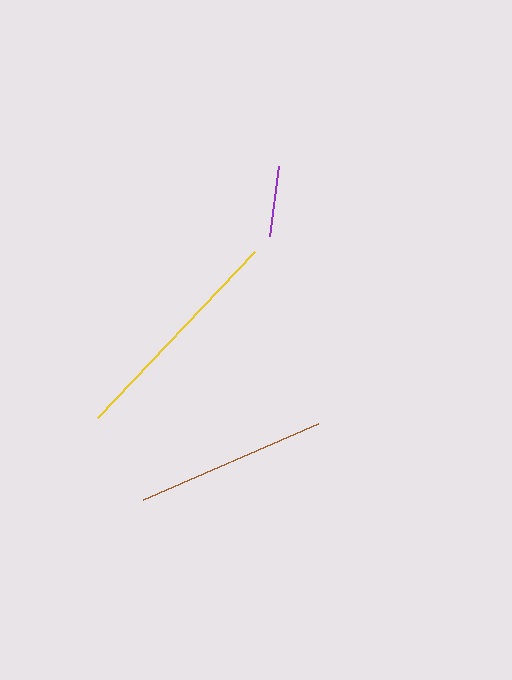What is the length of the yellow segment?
The yellow segment is approximately 229 pixels long.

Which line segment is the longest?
The yellow line is the longest at approximately 229 pixels.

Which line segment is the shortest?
The purple line is the shortest at approximately 70 pixels.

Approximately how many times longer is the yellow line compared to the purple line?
The yellow line is approximately 3.3 times the length of the purple line.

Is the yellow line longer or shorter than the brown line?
The yellow line is longer than the brown line.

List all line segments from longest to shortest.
From longest to shortest: yellow, brown, purple.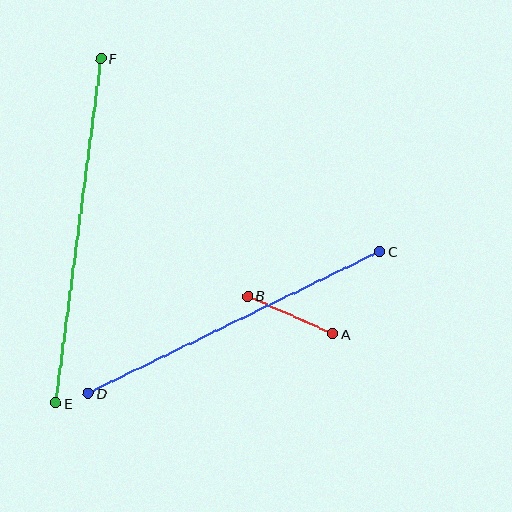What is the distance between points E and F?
The distance is approximately 348 pixels.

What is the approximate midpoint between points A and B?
The midpoint is at approximately (290, 315) pixels.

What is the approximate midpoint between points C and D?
The midpoint is at approximately (234, 322) pixels.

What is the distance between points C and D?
The distance is approximately 324 pixels.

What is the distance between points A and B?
The distance is approximately 93 pixels.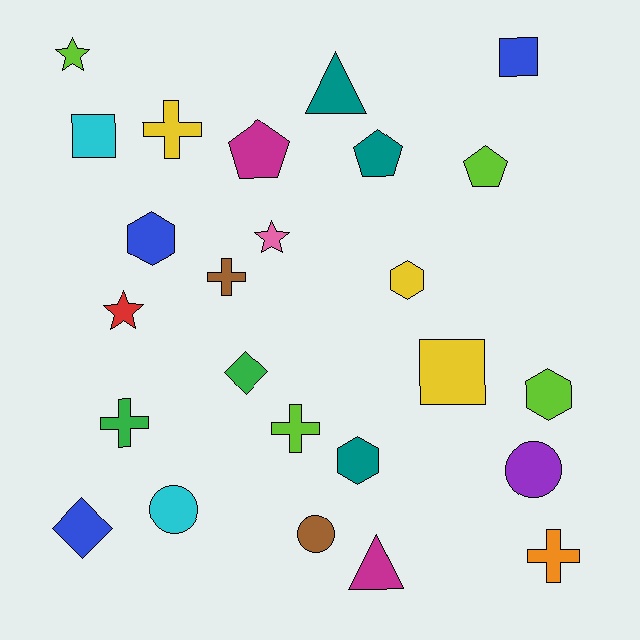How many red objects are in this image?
There is 1 red object.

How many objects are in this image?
There are 25 objects.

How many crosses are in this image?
There are 5 crosses.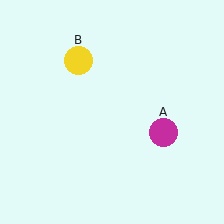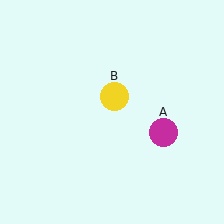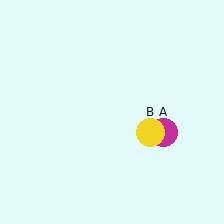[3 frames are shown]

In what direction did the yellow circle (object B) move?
The yellow circle (object B) moved down and to the right.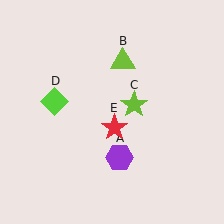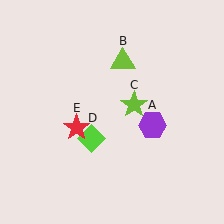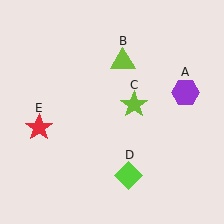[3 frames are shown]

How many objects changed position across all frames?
3 objects changed position: purple hexagon (object A), lime diamond (object D), red star (object E).